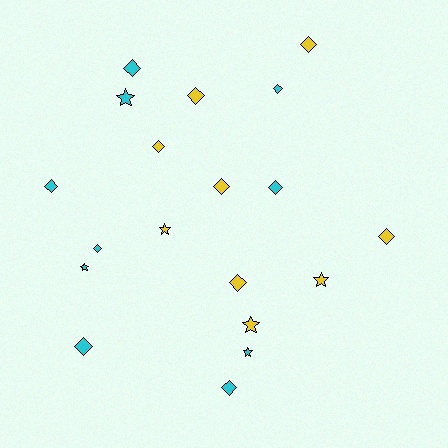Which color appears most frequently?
Cyan, with 10 objects.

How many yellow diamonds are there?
There are 6 yellow diamonds.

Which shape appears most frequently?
Diamond, with 13 objects.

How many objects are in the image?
There are 19 objects.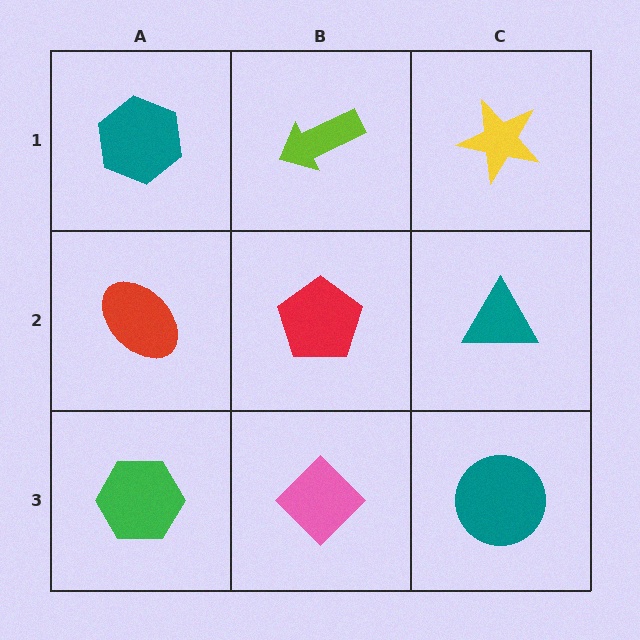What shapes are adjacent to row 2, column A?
A teal hexagon (row 1, column A), a green hexagon (row 3, column A), a red pentagon (row 2, column B).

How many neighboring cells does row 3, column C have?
2.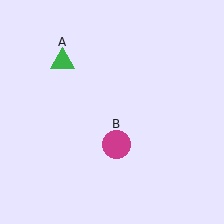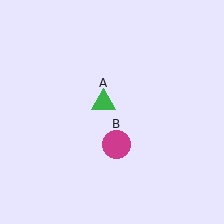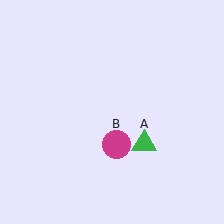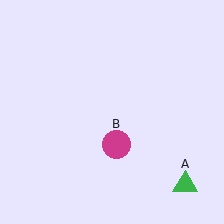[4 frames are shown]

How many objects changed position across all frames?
1 object changed position: green triangle (object A).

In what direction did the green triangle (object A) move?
The green triangle (object A) moved down and to the right.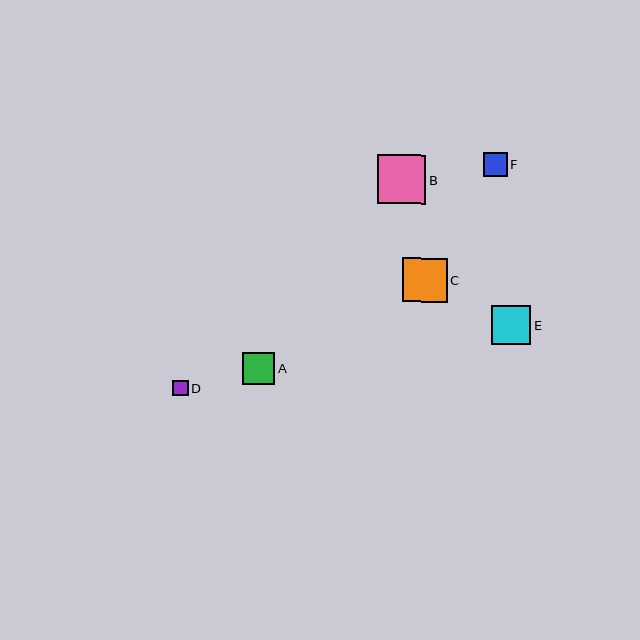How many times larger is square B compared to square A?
Square B is approximately 1.5 times the size of square A.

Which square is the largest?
Square B is the largest with a size of approximately 48 pixels.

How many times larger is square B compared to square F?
Square B is approximately 2.0 times the size of square F.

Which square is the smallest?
Square D is the smallest with a size of approximately 15 pixels.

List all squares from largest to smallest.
From largest to smallest: B, C, E, A, F, D.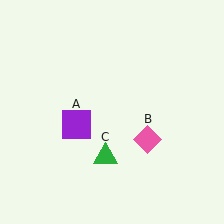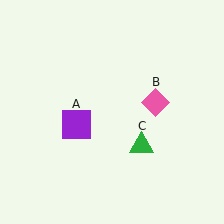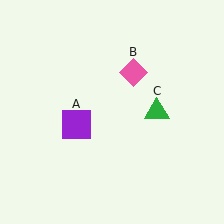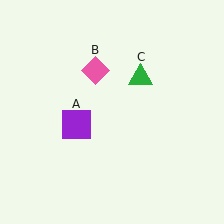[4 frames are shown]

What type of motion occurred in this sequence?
The pink diamond (object B), green triangle (object C) rotated counterclockwise around the center of the scene.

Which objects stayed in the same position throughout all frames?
Purple square (object A) remained stationary.